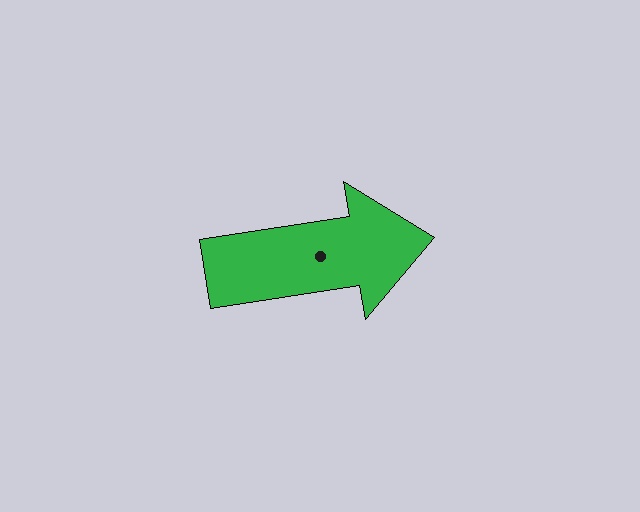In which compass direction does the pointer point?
East.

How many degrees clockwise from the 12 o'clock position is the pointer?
Approximately 81 degrees.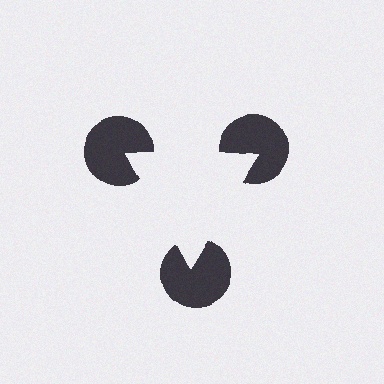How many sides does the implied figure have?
3 sides.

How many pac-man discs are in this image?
There are 3 — one at each vertex of the illusory triangle.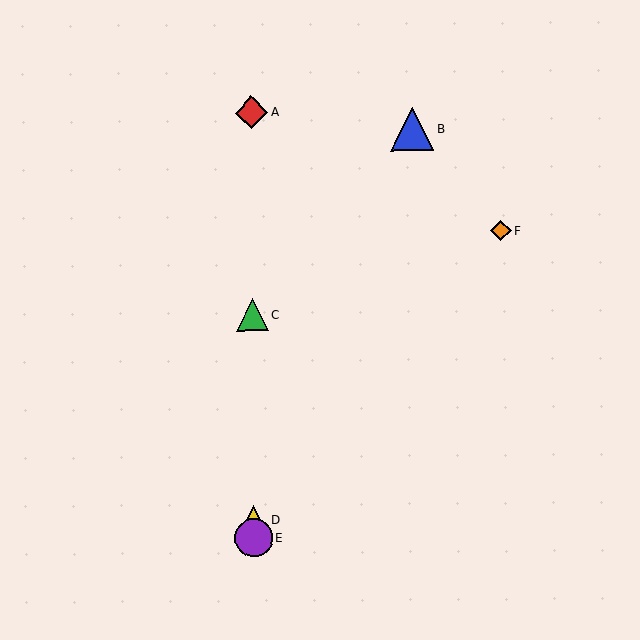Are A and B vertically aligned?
No, A is at x≈251 and B is at x≈412.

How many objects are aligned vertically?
4 objects (A, C, D, E) are aligned vertically.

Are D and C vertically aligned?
Yes, both are at x≈254.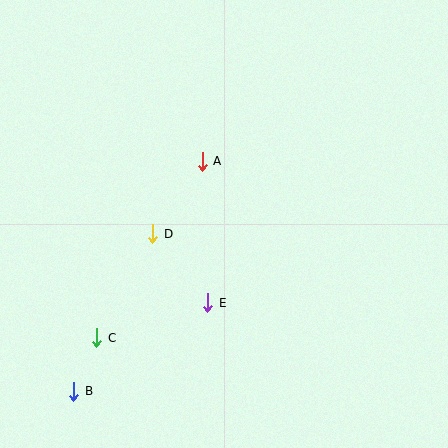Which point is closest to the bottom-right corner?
Point E is closest to the bottom-right corner.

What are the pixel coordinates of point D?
Point D is at (153, 234).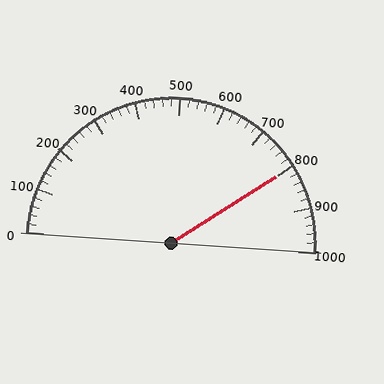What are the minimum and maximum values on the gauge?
The gauge ranges from 0 to 1000.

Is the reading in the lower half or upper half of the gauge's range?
The reading is in the upper half of the range (0 to 1000).